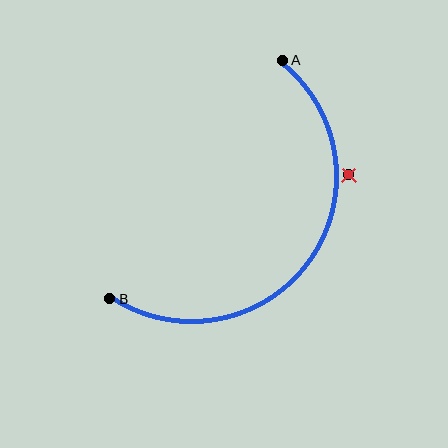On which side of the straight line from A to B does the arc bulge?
The arc bulges below and to the right of the straight line connecting A and B.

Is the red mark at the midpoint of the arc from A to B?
No — the red mark does not lie on the arc at all. It sits slightly outside the curve.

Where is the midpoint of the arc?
The arc midpoint is the point on the curve farthest from the straight line joining A and B. It sits below and to the right of that line.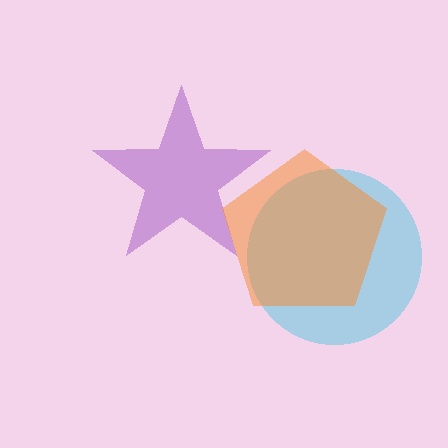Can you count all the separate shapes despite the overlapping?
Yes, there are 3 separate shapes.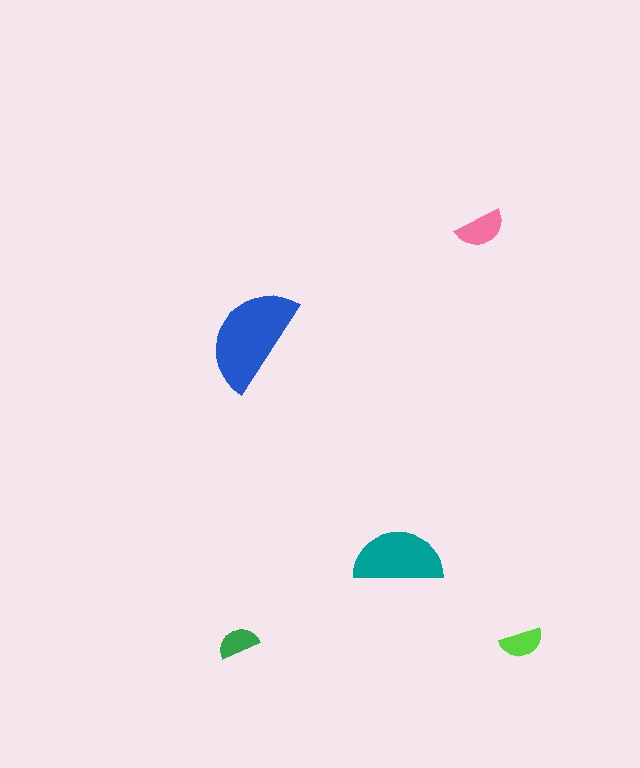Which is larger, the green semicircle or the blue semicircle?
The blue one.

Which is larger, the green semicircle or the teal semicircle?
The teal one.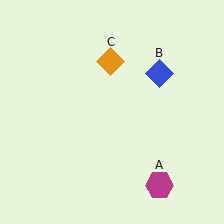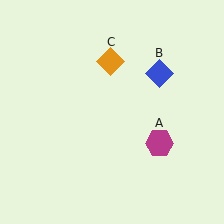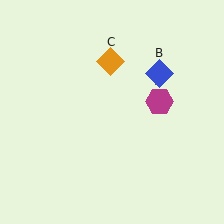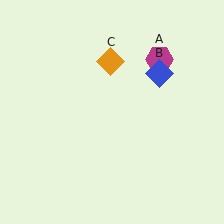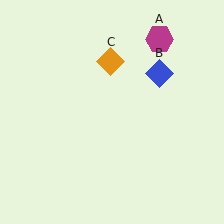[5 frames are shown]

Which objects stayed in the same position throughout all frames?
Blue diamond (object B) and orange diamond (object C) remained stationary.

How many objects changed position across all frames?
1 object changed position: magenta hexagon (object A).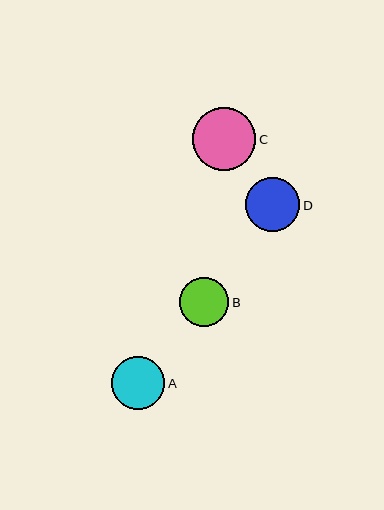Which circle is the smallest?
Circle B is the smallest with a size of approximately 49 pixels.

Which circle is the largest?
Circle C is the largest with a size of approximately 63 pixels.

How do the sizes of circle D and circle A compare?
Circle D and circle A are approximately the same size.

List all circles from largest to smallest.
From largest to smallest: C, D, A, B.